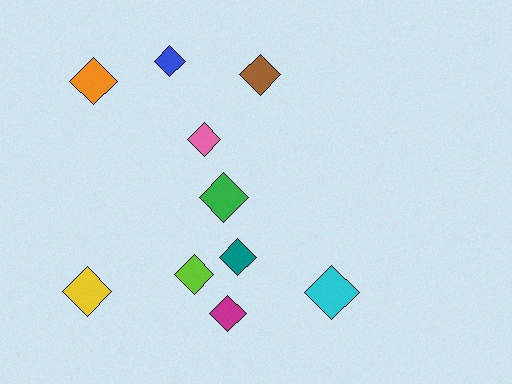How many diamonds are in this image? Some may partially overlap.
There are 10 diamonds.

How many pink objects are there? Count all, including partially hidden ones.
There is 1 pink object.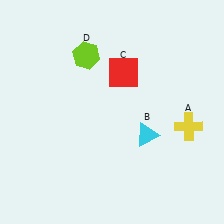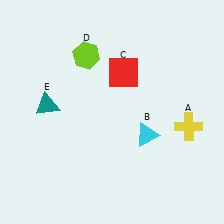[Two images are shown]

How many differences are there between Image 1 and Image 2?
There is 1 difference between the two images.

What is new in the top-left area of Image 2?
A teal triangle (E) was added in the top-left area of Image 2.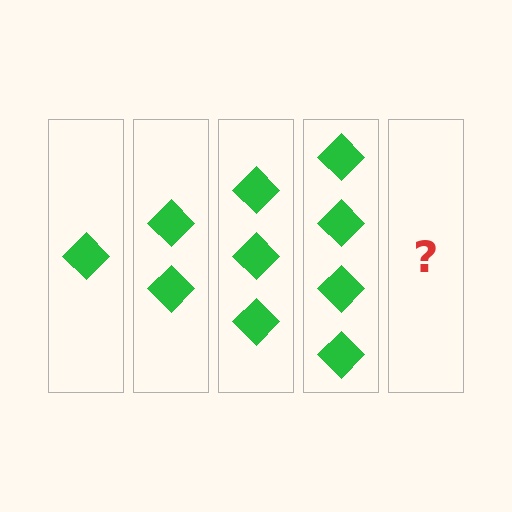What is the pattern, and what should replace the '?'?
The pattern is that each step adds one more diamond. The '?' should be 5 diamonds.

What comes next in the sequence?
The next element should be 5 diamonds.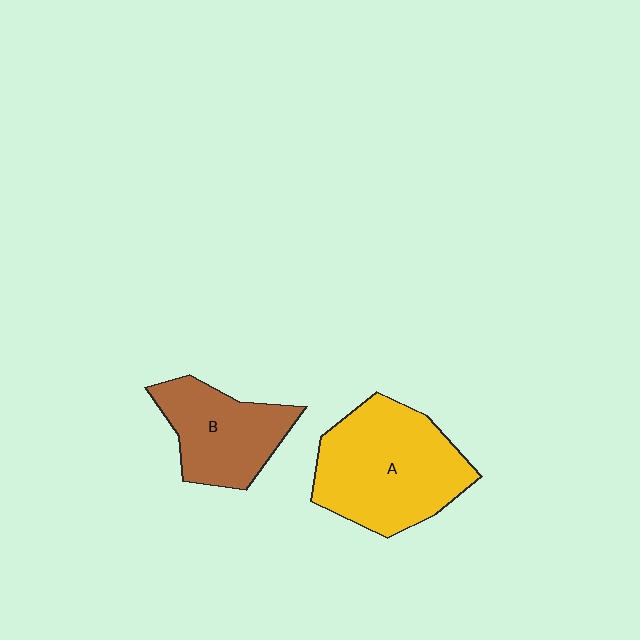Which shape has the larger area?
Shape A (yellow).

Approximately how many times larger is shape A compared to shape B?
Approximately 1.5 times.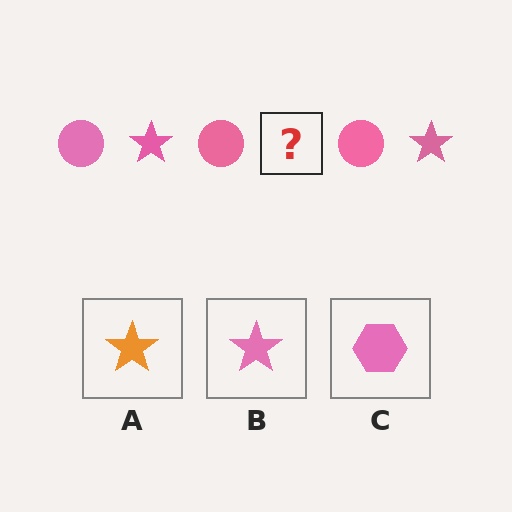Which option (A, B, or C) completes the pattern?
B.